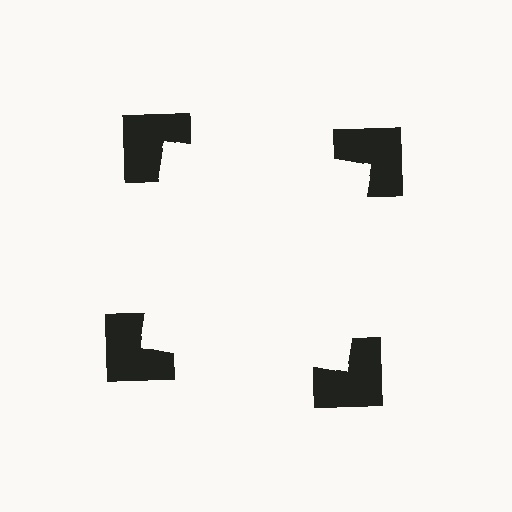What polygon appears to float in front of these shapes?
An illusory square — its edges are inferred from the aligned wedge cuts in the notched squares, not physically drawn.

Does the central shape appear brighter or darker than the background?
It typically appears slightly brighter than the background, even though no actual brightness change is drawn.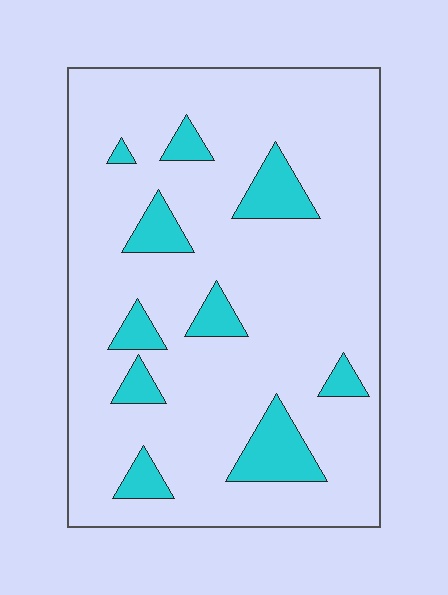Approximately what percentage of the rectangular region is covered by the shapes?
Approximately 15%.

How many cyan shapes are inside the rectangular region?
10.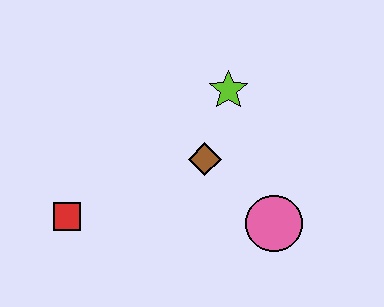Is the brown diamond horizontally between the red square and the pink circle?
Yes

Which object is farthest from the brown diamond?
The red square is farthest from the brown diamond.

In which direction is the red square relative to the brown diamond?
The red square is to the left of the brown diamond.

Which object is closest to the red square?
The brown diamond is closest to the red square.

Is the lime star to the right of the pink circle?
No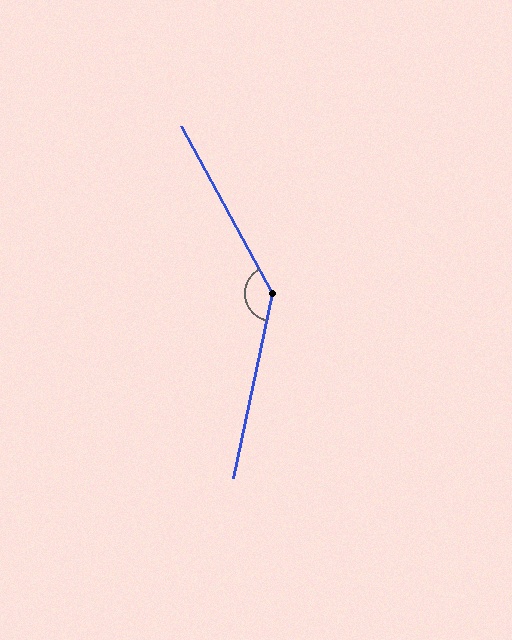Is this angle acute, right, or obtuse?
It is obtuse.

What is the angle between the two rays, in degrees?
Approximately 139 degrees.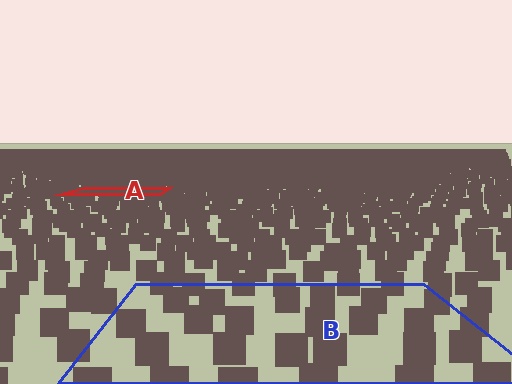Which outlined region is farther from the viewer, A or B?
Region A is farther from the viewer — the texture elements inside it appear smaller and more densely packed.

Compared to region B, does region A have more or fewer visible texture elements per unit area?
Region A has more texture elements per unit area — they are packed more densely because it is farther away.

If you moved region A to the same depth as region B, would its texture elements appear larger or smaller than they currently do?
They would appear larger. At a closer depth, the same texture elements are projected at a bigger on-screen size.